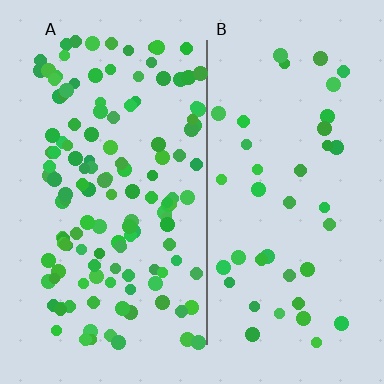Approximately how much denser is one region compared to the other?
Approximately 3.2× — region A over region B.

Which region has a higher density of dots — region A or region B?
A (the left).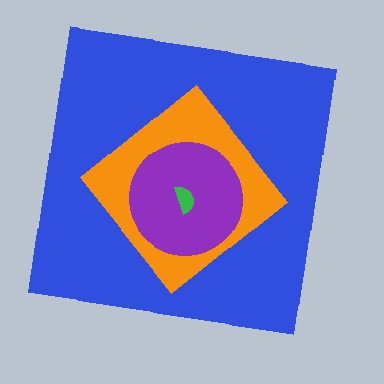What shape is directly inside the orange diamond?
The purple circle.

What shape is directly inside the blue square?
The orange diamond.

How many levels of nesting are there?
4.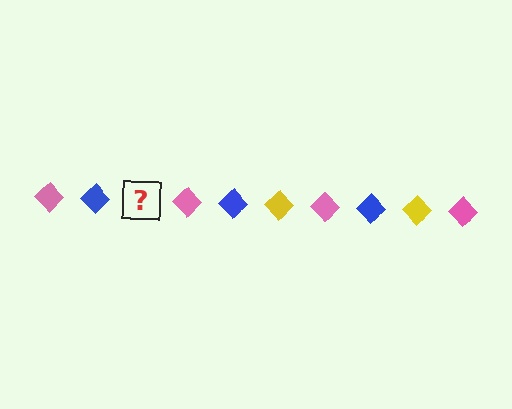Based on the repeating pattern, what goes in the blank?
The blank should be a yellow diamond.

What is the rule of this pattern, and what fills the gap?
The rule is that the pattern cycles through pink, blue, yellow diamonds. The gap should be filled with a yellow diamond.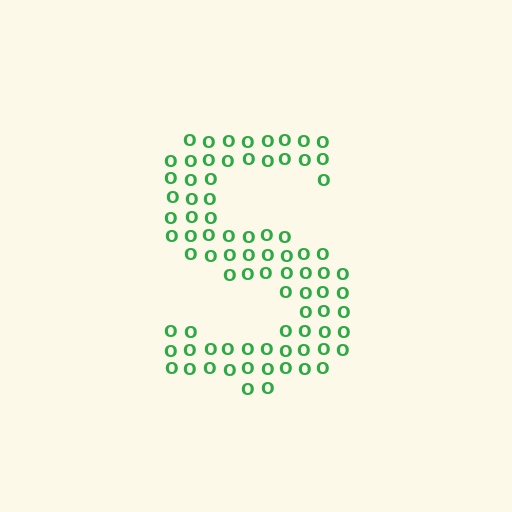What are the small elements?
The small elements are letter O's.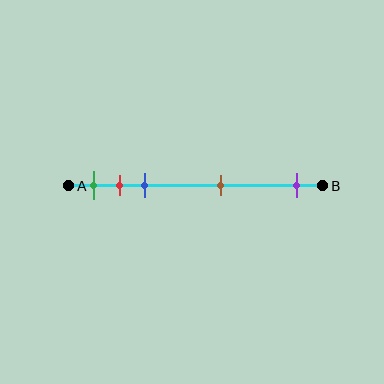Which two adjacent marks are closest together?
The red and blue marks are the closest adjacent pair.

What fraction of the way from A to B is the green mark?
The green mark is approximately 10% (0.1) of the way from A to B.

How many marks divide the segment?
There are 5 marks dividing the segment.